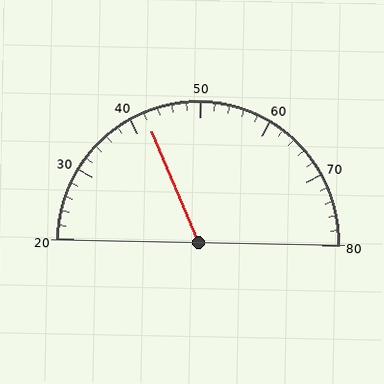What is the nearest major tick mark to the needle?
The nearest major tick mark is 40.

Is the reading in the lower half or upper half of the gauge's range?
The reading is in the lower half of the range (20 to 80).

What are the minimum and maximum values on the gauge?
The gauge ranges from 20 to 80.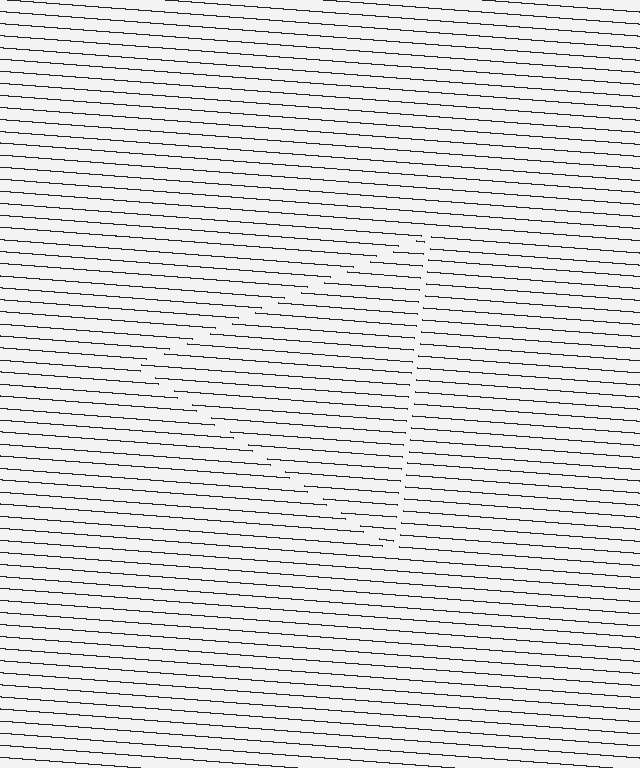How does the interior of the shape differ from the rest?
The interior of the shape contains the same grating, shifted by half a period — the contour is defined by the phase discontinuity where line-ends from the inner and outer gratings abut.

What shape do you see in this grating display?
An illusory triangle. The interior of the shape contains the same grating, shifted by half a period — the contour is defined by the phase discontinuity where line-ends from the inner and outer gratings abut.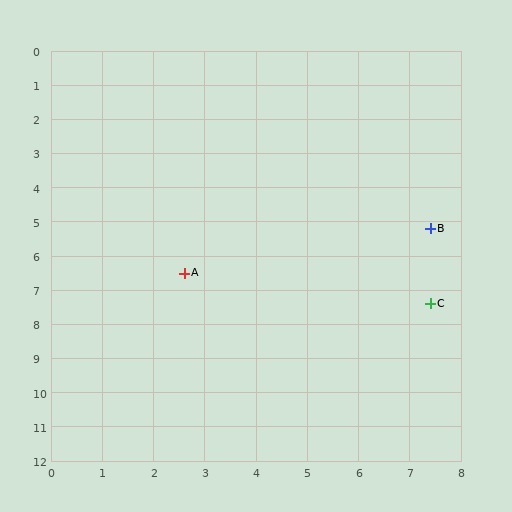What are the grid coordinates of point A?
Point A is at approximately (2.6, 6.5).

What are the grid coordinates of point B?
Point B is at approximately (7.4, 5.2).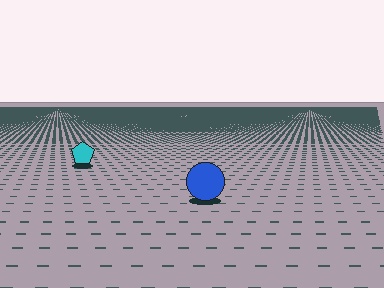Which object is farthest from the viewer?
The cyan pentagon is farthest from the viewer. It appears smaller and the ground texture around it is denser.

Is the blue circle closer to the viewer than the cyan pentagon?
Yes. The blue circle is closer — you can tell from the texture gradient: the ground texture is coarser near it.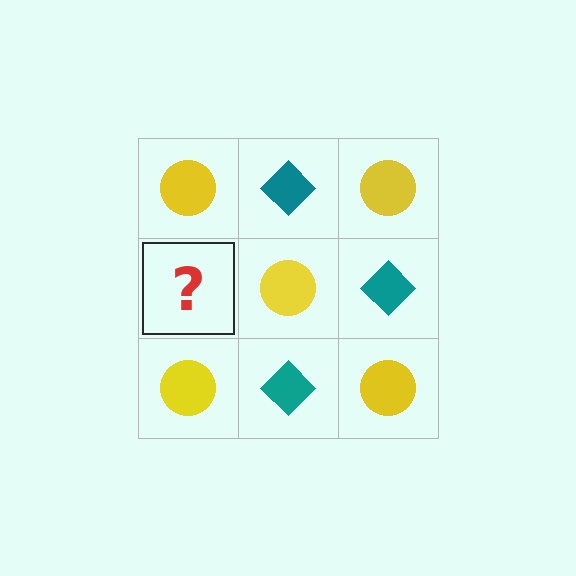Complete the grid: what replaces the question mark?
The question mark should be replaced with a teal diamond.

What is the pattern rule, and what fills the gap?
The rule is that it alternates yellow circle and teal diamond in a checkerboard pattern. The gap should be filled with a teal diamond.